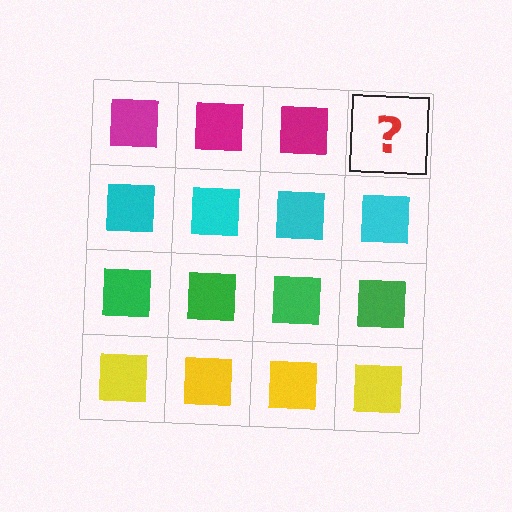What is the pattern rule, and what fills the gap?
The rule is that each row has a consistent color. The gap should be filled with a magenta square.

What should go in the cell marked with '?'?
The missing cell should contain a magenta square.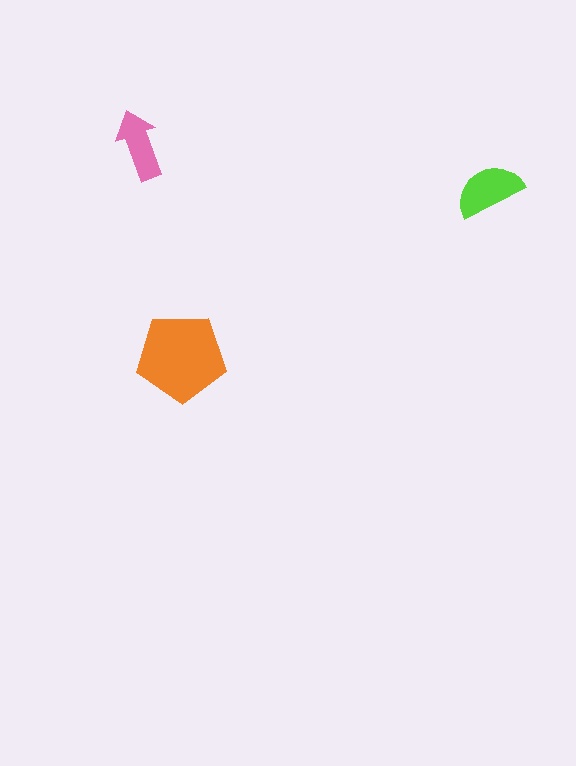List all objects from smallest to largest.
The pink arrow, the lime semicircle, the orange pentagon.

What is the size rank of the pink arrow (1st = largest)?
3rd.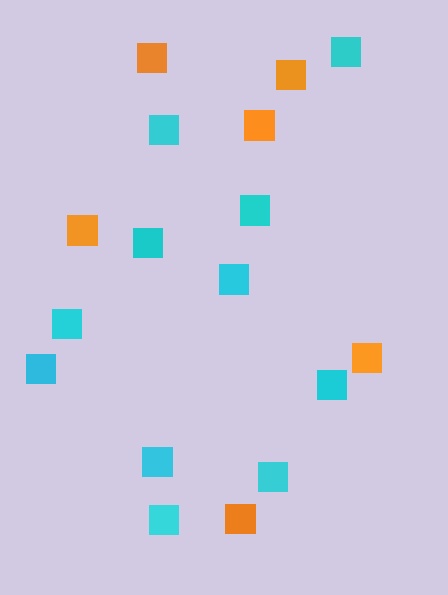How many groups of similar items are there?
There are 2 groups: one group of cyan squares (11) and one group of orange squares (6).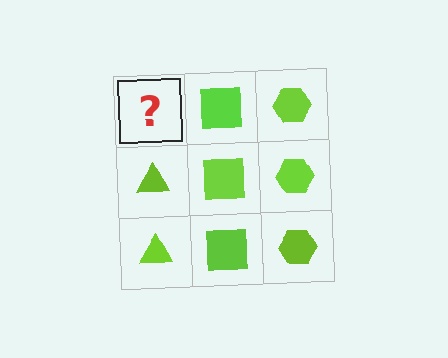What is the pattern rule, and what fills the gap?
The rule is that each column has a consistent shape. The gap should be filled with a lime triangle.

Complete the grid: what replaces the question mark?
The question mark should be replaced with a lime triangle.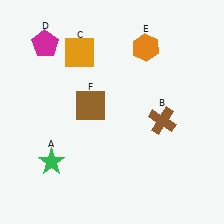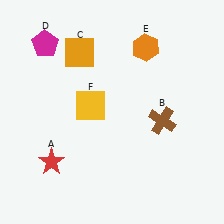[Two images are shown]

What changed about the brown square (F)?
In Image 1, F is brown. In Image 2, it changed to yellow.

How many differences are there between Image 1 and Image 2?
There are 2 differences between the two images.